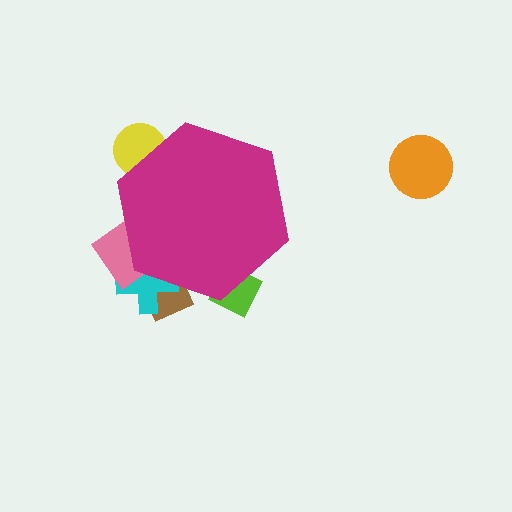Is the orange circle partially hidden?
No, the orange circle is fully visible.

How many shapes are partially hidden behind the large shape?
5 shapes are partially hidden.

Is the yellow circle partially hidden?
Yes, the yellow circle is partially hidden behind the magenta hexagon.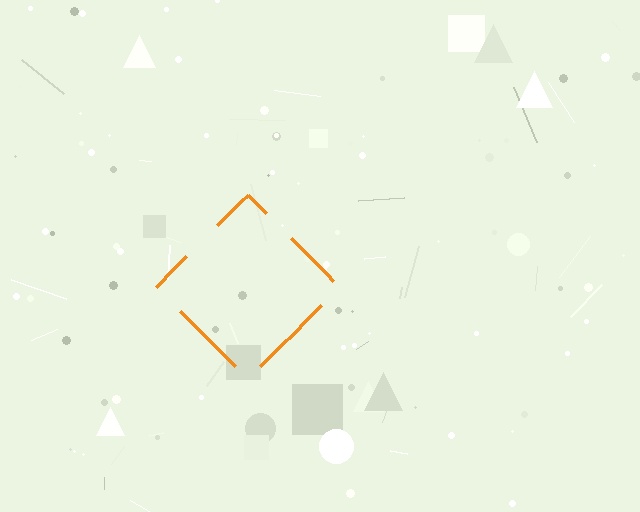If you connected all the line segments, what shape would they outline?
They would outline a diamond.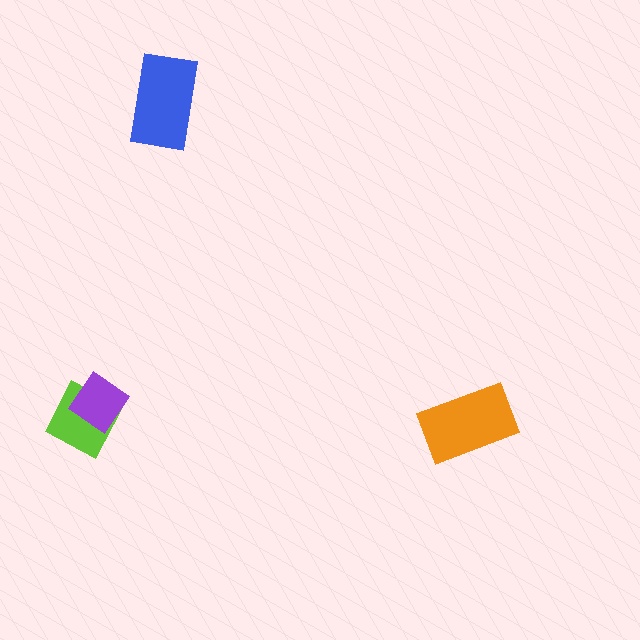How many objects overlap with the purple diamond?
1 object overlaps with the purple diamond.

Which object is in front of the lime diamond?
The purple diamond is in front of the lime diamond.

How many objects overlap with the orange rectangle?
0 objects overlap with the orange rectangle.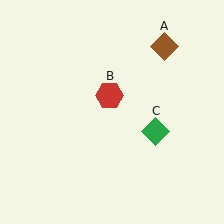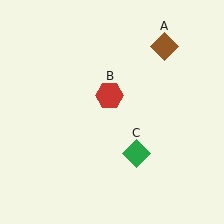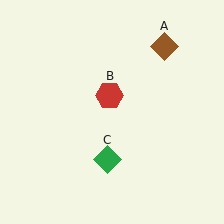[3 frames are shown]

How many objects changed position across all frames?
1 object changed position: green diamond (object C).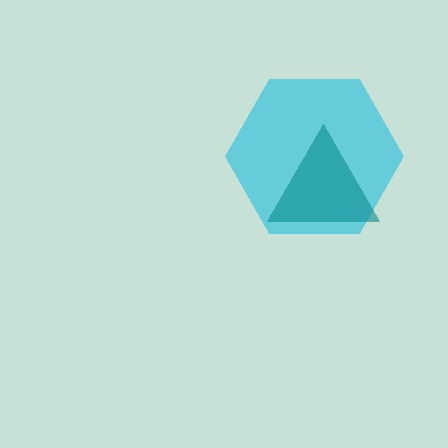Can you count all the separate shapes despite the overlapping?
Yes, there are 2 separate shapes.